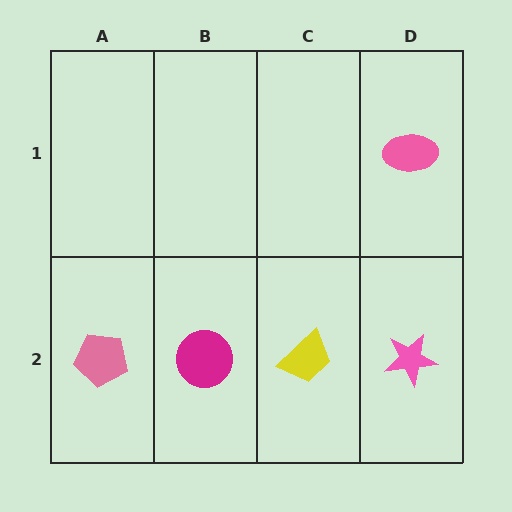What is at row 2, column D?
A pink star.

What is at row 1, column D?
A pink ellipse.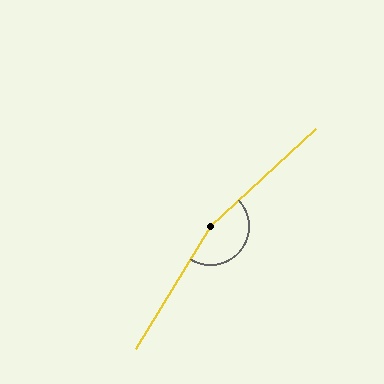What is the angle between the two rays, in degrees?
Approximately 164 degrees.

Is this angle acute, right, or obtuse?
It is obtuse.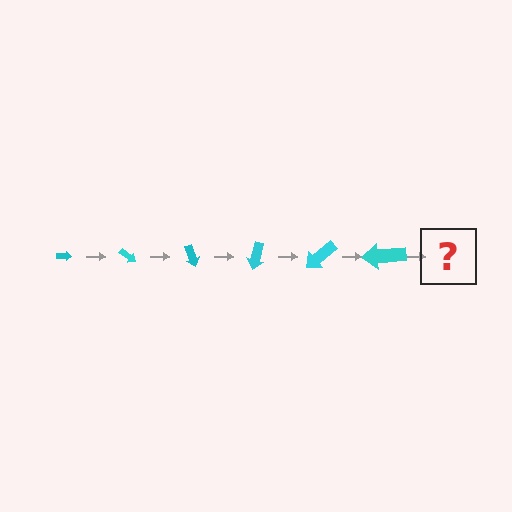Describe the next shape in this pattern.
It should be an arrow, larger than the previous one and rotated 210 degrees from the start.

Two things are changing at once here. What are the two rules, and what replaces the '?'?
The two rules are that the arrow grows larger each step and it rotates 35 degrees each step. The '?' should be an arrow, larger than the previous one and rotated 210 degrees from the start.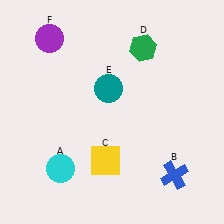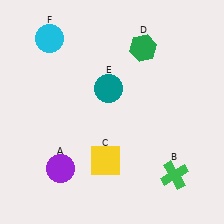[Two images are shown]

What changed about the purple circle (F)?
In Image 1, F is purple. In Image 2, it changed to cyan.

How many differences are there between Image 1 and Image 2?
There are 3 differences between the two images.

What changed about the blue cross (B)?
In Image 1, B is blue. In Image 2, it changed to green.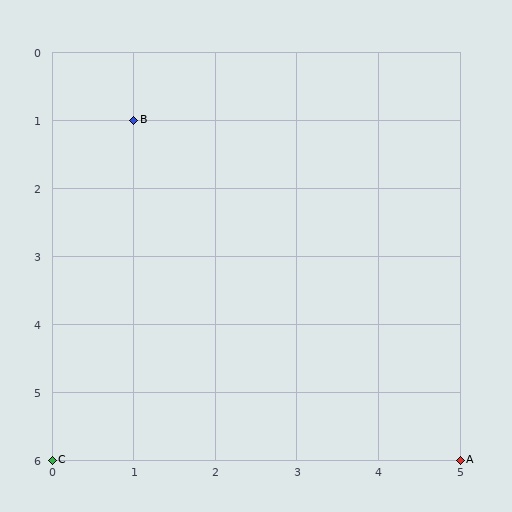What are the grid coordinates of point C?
Point C is at grid coordinates (0, 6).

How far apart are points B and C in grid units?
Points B and C are 1 column and 5 rows apart (about 5.1 grid units diagonally).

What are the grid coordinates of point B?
Point B is at grid coordinates (1, 1).